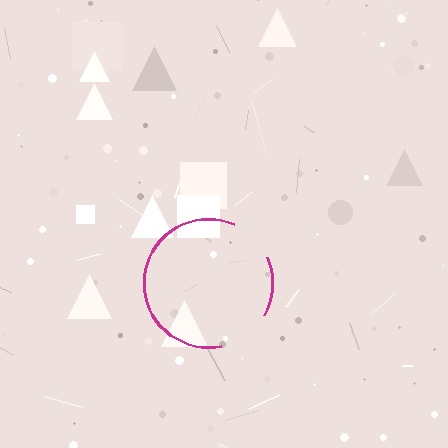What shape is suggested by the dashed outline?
The dashed outline suggests a circle.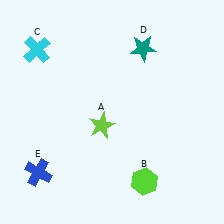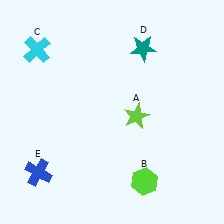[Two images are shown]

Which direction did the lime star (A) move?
The lime star (A) moved right.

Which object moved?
The lime star (A) moved right.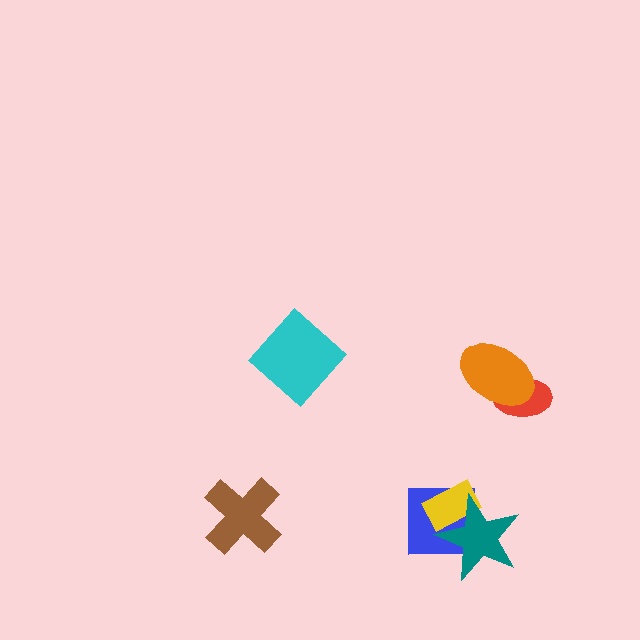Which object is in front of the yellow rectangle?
The teal star is in front of the yellow rectangle.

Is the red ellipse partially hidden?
Yes, it is partially covered by another shape.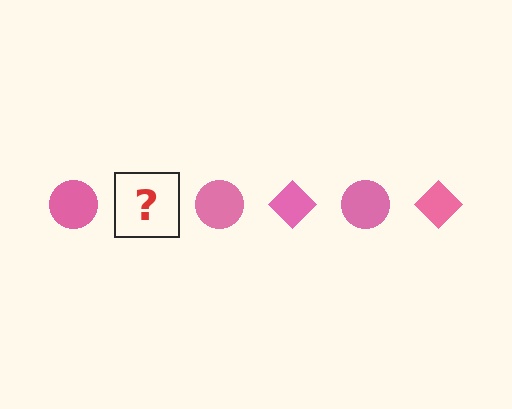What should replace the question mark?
The question mark should be replaced with a pink diamond.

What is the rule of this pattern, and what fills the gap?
The rule is that the pattern cycles through circle, diamond shapes in pink. The gap should be filled with a pink diamond.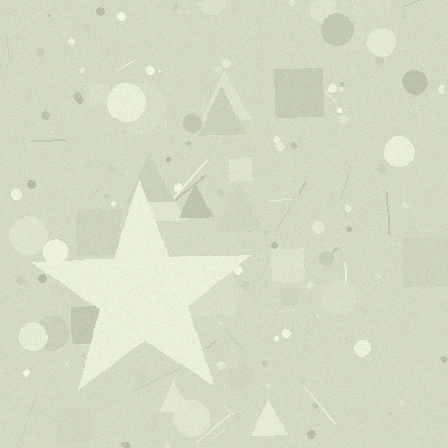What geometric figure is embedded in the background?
A star is embedded in the background.